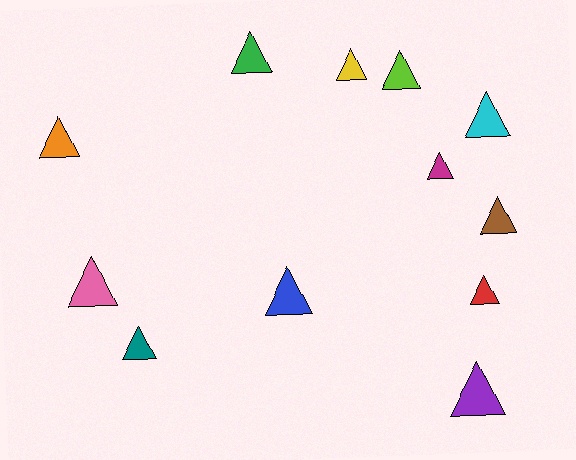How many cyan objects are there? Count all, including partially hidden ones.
There is 1 cyan object.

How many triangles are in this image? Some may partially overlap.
There are 12 triangles.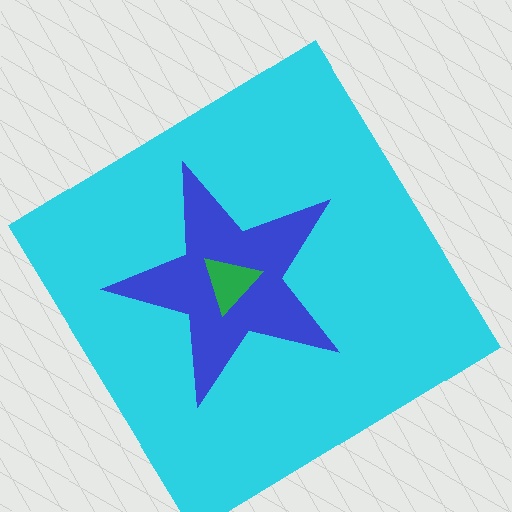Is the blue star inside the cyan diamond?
Yes.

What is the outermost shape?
The cyan diamond.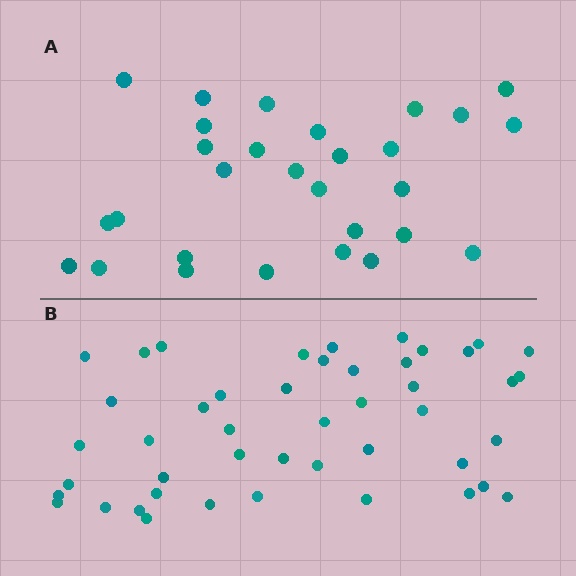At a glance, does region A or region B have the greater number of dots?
Region B (the bottom region) has more dots.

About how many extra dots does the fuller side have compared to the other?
Region B has approximately 15 more dots than region A.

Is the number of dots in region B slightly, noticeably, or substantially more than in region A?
Region B has substantially more. The ratio is roughly 1.6 to 1.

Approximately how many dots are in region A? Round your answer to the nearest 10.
About 30 dots. (The exact count is 29, which rounds to 30.)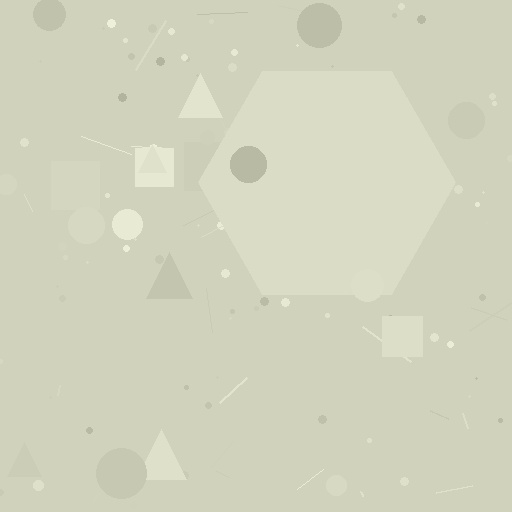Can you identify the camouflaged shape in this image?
The camouflaged shape is a hexagon.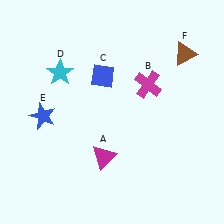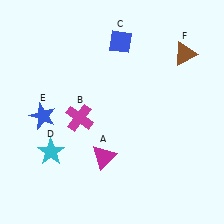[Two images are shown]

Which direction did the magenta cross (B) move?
The magenta cross (B) moved left.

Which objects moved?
The objects that moved are: the magenta cross (B), the blue diamond (C), the cyan star (D).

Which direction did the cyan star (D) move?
The cyan star (D) moved down.